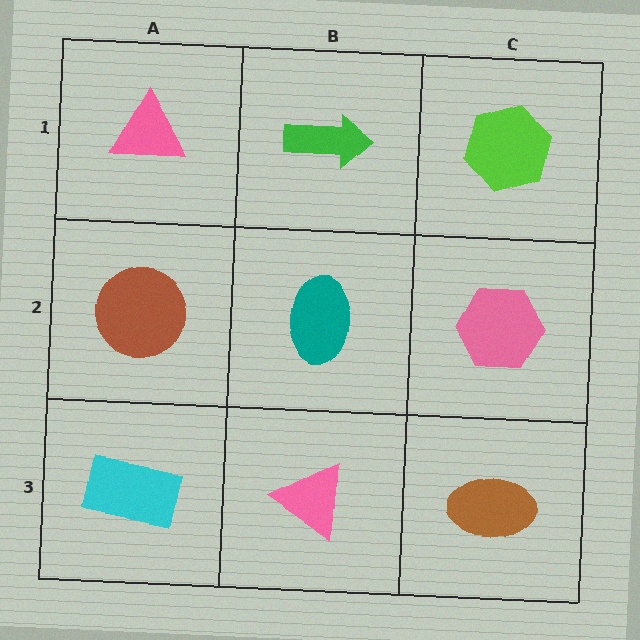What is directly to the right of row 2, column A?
A teal ellipse.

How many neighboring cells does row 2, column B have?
4.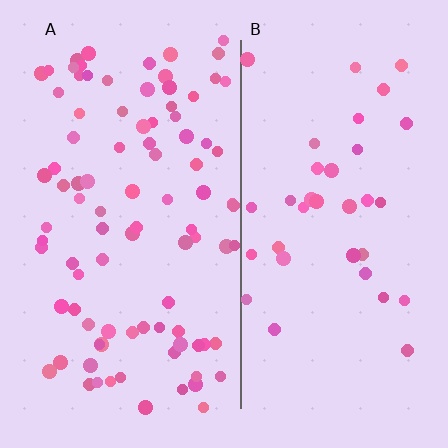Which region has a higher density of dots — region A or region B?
A (the left).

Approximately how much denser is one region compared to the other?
Approximately 2.6× — region A over region B.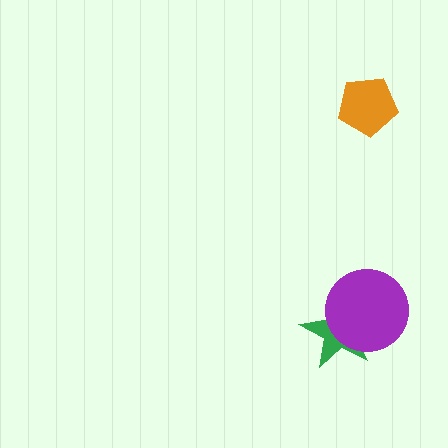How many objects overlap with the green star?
1 object overlaps with the green star.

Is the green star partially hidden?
Yes, it is partially covered by another shape.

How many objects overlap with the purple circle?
1 object overlaps with the purple circle.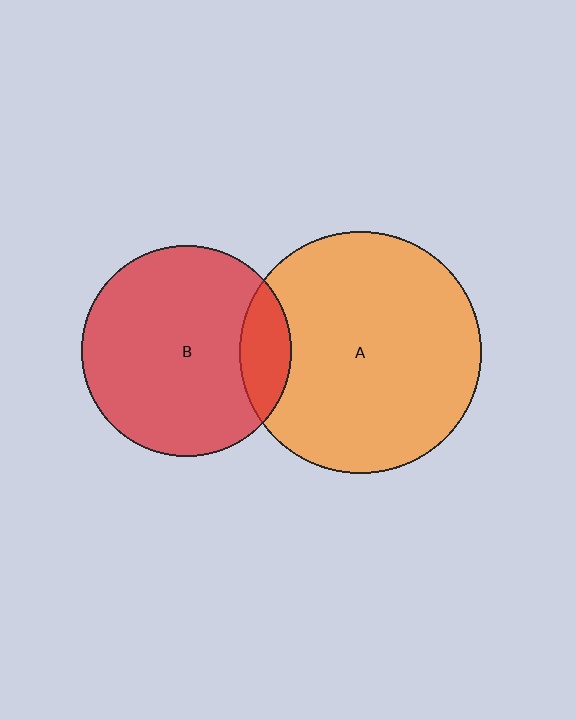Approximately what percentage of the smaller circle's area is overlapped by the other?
Approximately 15%.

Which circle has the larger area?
Circle A (orange).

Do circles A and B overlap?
Yes.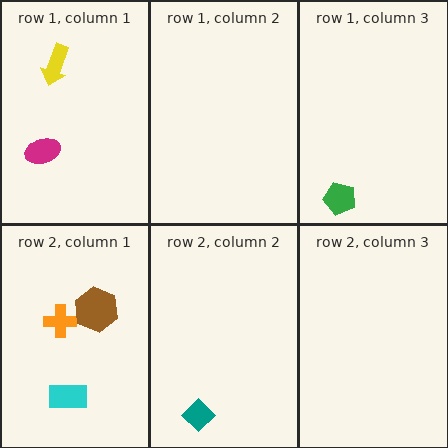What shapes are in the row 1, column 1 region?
The yellow arrow, the magenta ellipse.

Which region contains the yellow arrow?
The row 1, column 1 region.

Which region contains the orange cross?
The row 2, column 1 region.